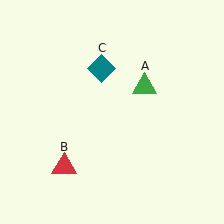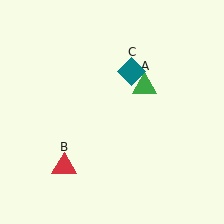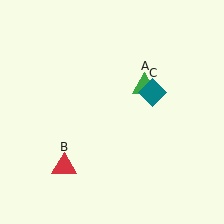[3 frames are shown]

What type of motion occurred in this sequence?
The teal diamond (object C) rotated clockwise around the center of the scene.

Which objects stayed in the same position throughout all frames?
Green triangle (object A) and red triangle (object B) remained stationary.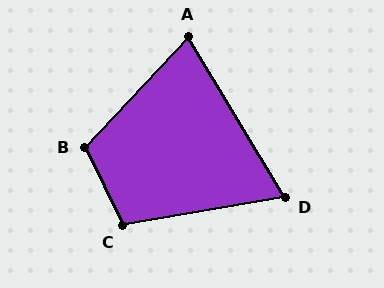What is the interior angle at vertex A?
Approximately 74 degrees (acute).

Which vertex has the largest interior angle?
B, at approximately 111 degrees.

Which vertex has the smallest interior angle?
D, at approximately 69 degrees.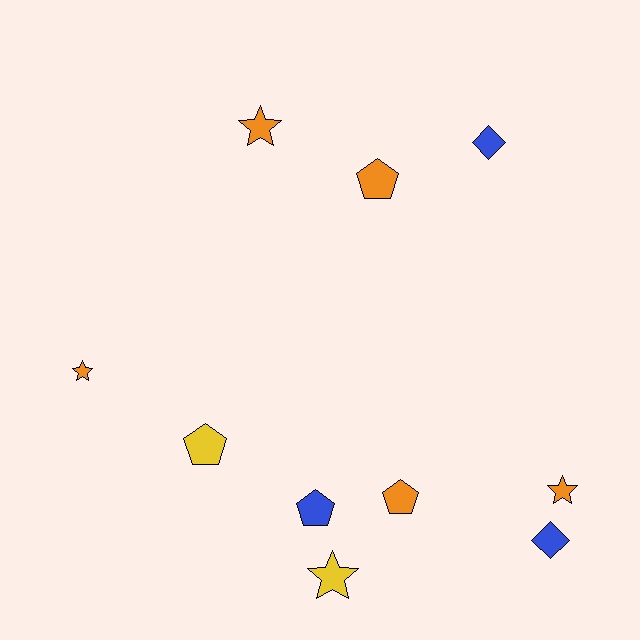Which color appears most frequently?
Orange, with 5 objects.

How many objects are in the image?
There are 10 objects.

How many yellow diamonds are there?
There are no yellow diamonds.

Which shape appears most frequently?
Pentagon, with 4 objects.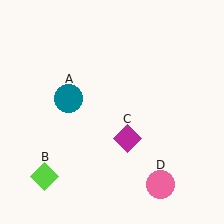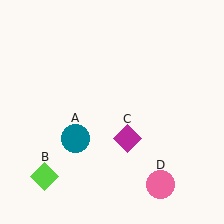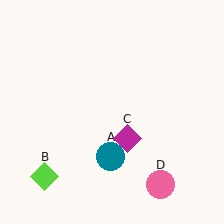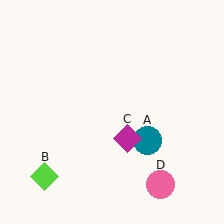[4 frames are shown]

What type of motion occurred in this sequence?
The teal circle (object A) rotated counterclockwise around the center of the scene.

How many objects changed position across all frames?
1 object changed position: teal circle (object A).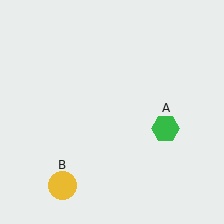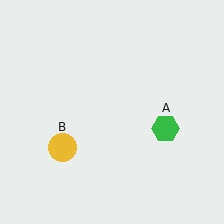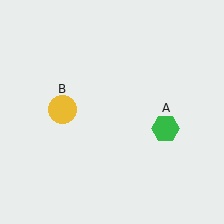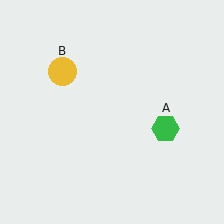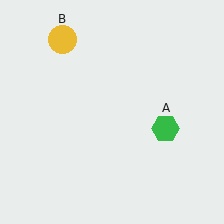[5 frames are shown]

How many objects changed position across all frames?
1 object changed position: yellow circle (object B).